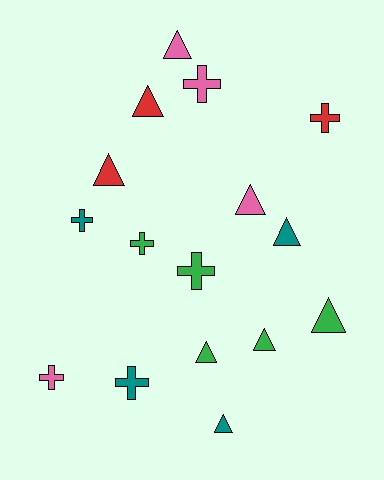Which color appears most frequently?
Green, with 5 objects.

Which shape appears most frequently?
Triangle, with 9 objects.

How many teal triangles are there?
There are 2 teal triangles.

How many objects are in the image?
There are 16 objects.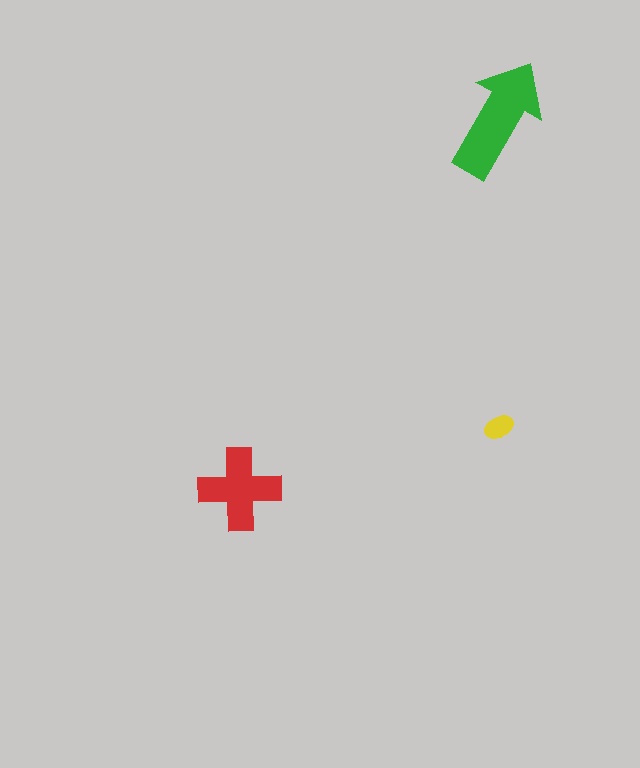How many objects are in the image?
There are 3 objects in the image.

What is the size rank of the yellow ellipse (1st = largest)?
3rd.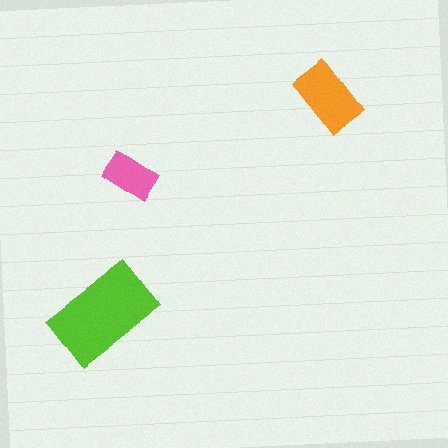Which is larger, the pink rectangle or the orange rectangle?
The orange one.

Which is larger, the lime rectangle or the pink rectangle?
The lime one.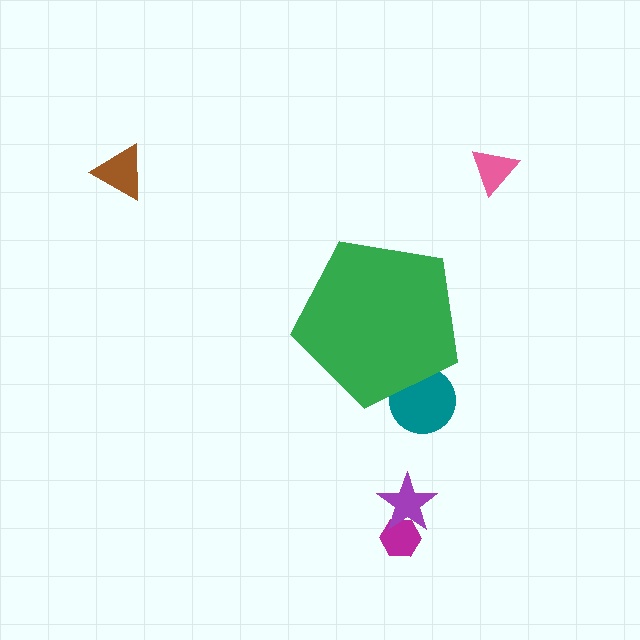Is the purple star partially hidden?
No, the purple star is fully visible.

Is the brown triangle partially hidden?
No, the brown triangle is fully visible.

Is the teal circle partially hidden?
Yes, the teal circle is partially hidden behind the green pentagon.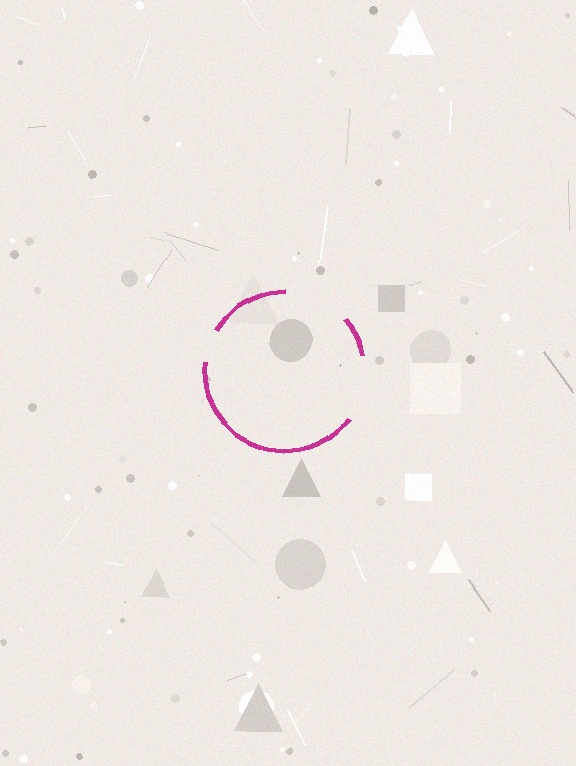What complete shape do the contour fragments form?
The contour fragments form a circle.